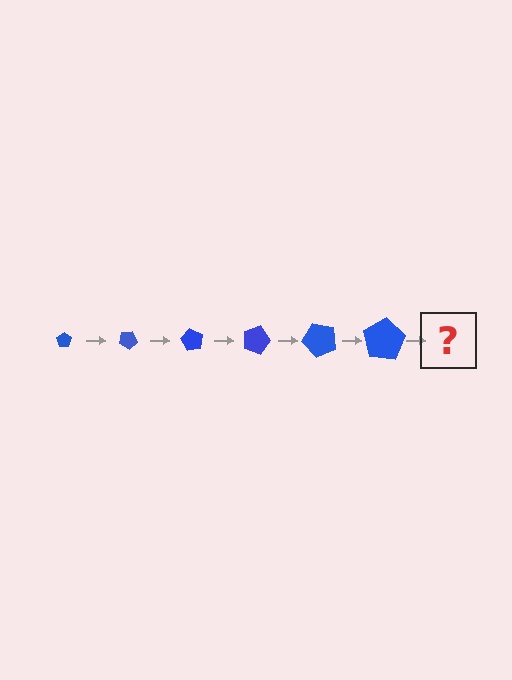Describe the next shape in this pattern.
It should be a pentagon, larger than the previous one and rotated 180 degrees from the start.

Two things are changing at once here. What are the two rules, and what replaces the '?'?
The two rules are that the pentagon grows larger each step and it rotates 30 degrees each step. The '?' should be a pentagon, larger than the previous one and rotated 180 degrees from the start.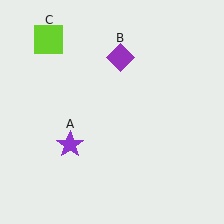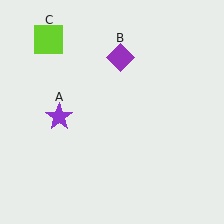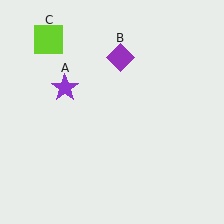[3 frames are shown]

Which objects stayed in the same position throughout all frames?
Purple diamond (object B) and lime square (object C) remained stationary.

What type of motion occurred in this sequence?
The purple star (object A) rotated clockwise around the center of the scene.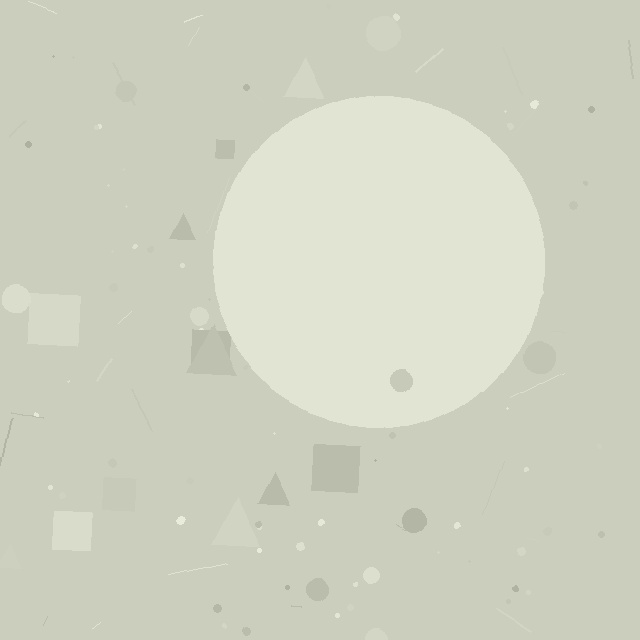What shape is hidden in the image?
A circle is hidden in the image.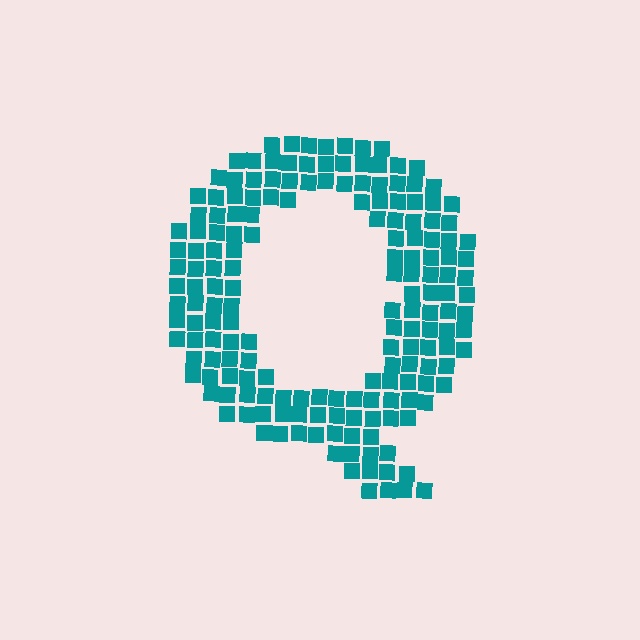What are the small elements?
The small elements are squares.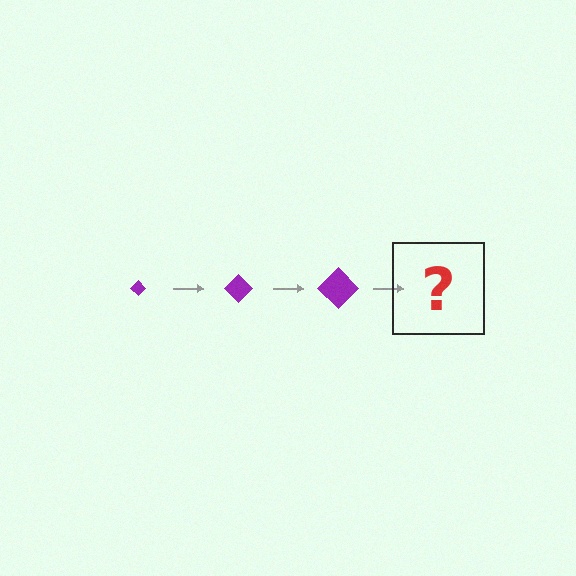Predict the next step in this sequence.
The next step is a purple diamond, larger than the previous one.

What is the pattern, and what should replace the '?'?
The pattern is that the diamond gets progressively larger each step. The '?' should be a purple diamond, larger than the previous one.